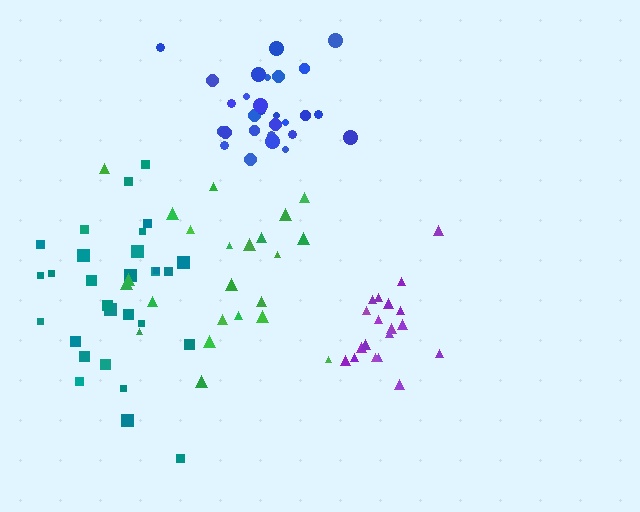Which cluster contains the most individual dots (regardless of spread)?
Teal (29).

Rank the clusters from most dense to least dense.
purple, blue, teal, green.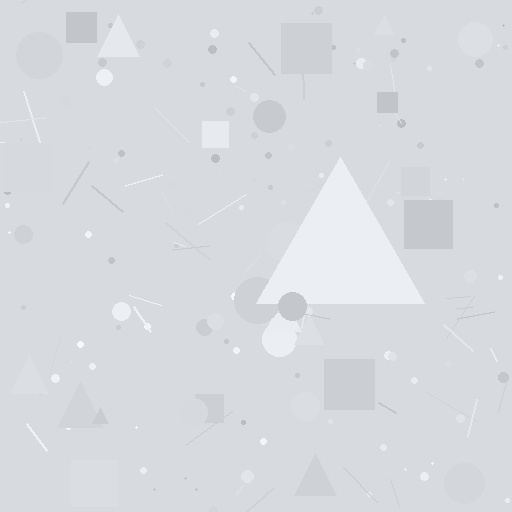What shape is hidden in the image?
A triangle is hidden in the image.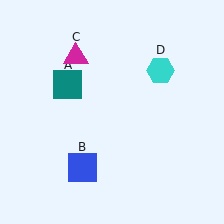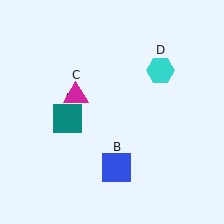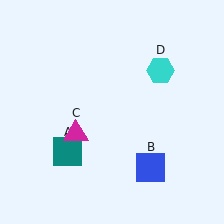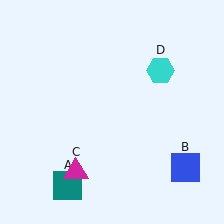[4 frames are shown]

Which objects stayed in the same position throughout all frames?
Cyan hexagon (object D) remained stationary.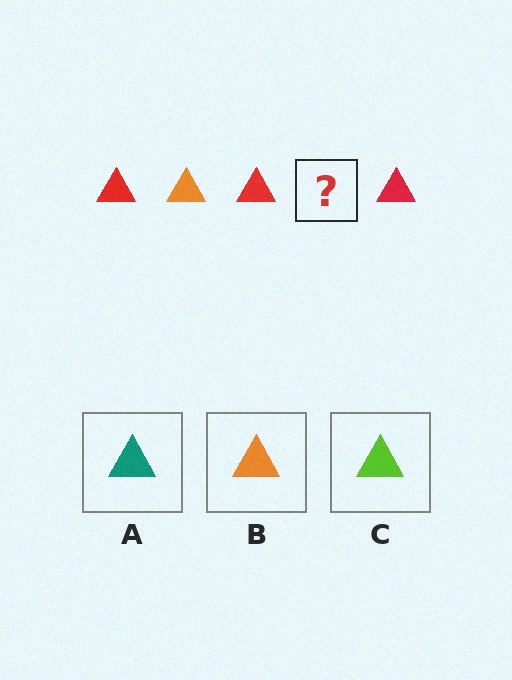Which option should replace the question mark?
Option B.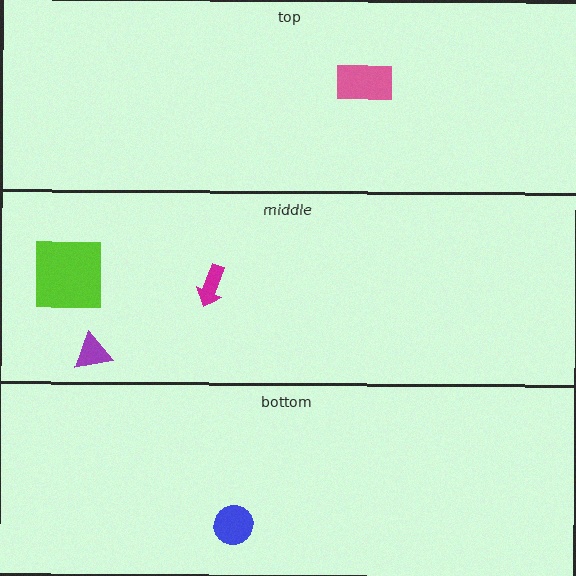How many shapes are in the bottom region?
1.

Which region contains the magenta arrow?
The middle region.